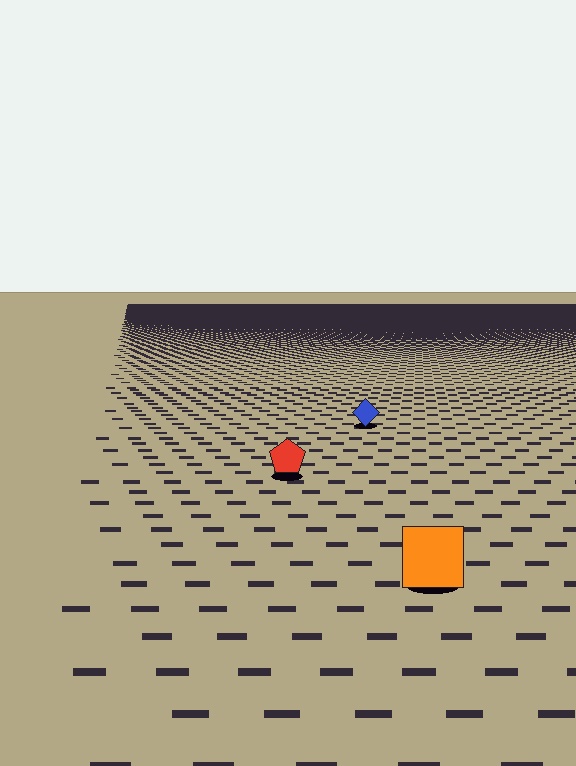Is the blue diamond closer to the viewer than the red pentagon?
No. The red pentagon is closer — you can tell from the texture gradient: the ground texture is coarser near it.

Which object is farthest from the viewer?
The blue diamond is farthest from the viewer. It appears smaller and the ground texture around it is denser.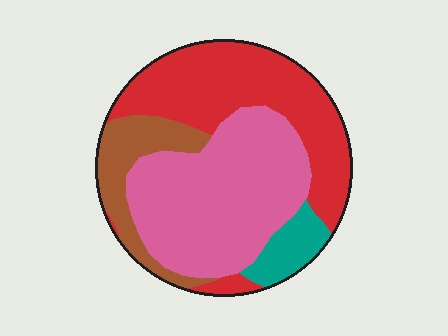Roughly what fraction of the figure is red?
Red covers roughly 35% of the figure.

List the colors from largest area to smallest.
From largest to smallest: pink, red, brown, teal.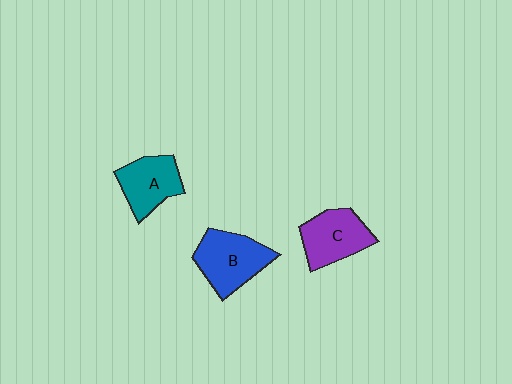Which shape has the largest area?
Shape B (blue).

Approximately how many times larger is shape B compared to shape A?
Approximately 1.2 times.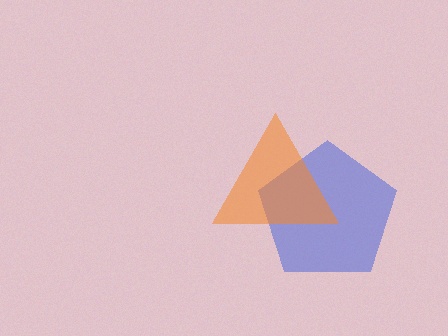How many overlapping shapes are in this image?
There are 2 overlapping shapes in the image.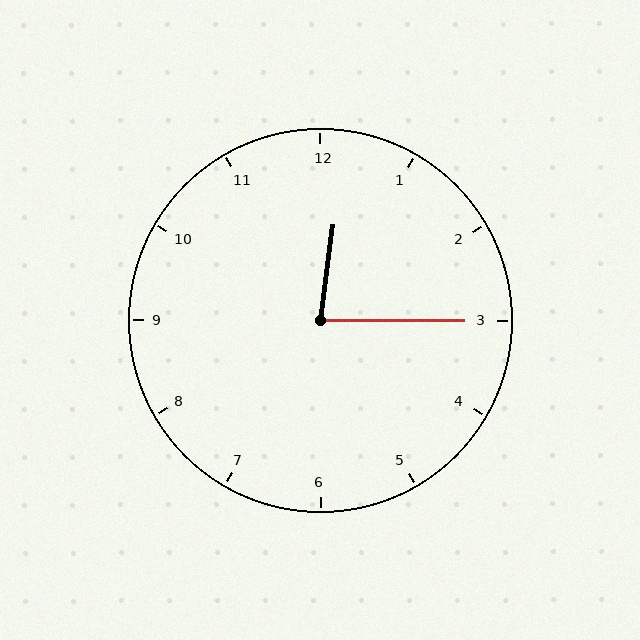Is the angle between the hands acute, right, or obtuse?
It is acute.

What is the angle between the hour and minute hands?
Approximately 82 degrees.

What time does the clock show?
12:15.